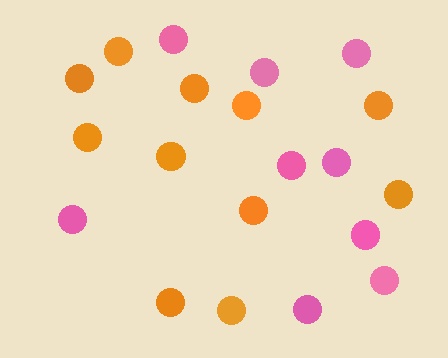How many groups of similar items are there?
There are 2 groups: one group of orange circles (11) and one group of pink circles (9).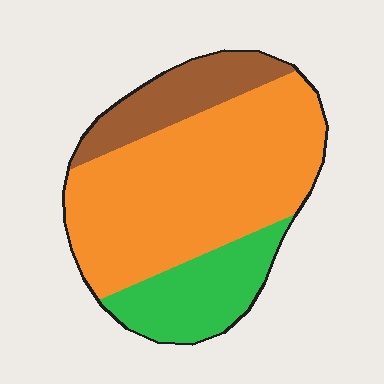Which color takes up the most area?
Orange, at roughly 60%.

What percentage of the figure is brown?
Brown covers about 15% of the figure.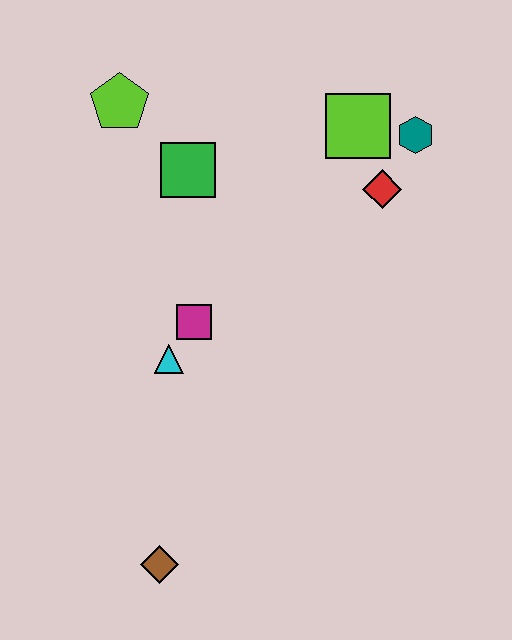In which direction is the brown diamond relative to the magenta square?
The brown diamond is below the magenta square.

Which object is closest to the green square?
The lime pentagon is closest to the green square.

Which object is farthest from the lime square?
The brown diamond is farthest from the lime square.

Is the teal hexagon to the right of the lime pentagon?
Yes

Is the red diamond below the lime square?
Yes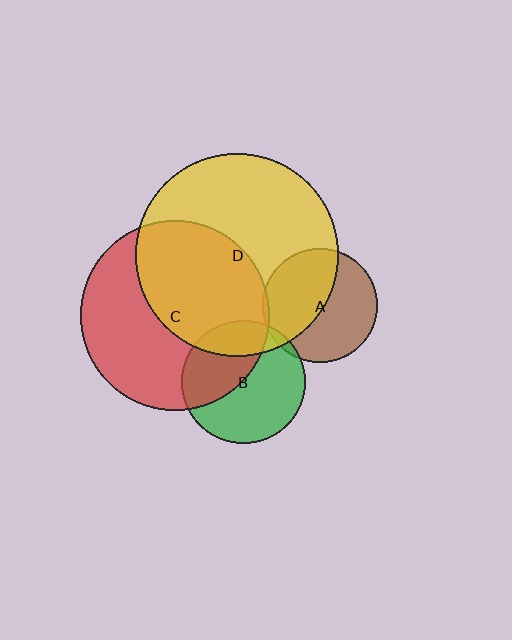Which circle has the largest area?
Circle D (yellow).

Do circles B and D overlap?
Yes.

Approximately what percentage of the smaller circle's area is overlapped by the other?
Approximately 20%.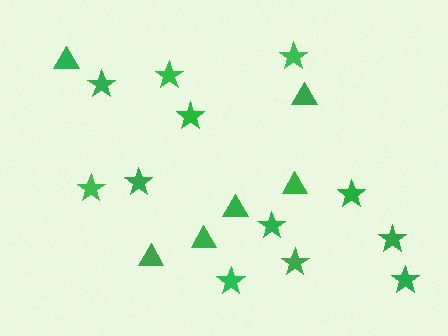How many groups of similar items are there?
There are 2 groups: one group of triangles (6) and one group of stars (12).